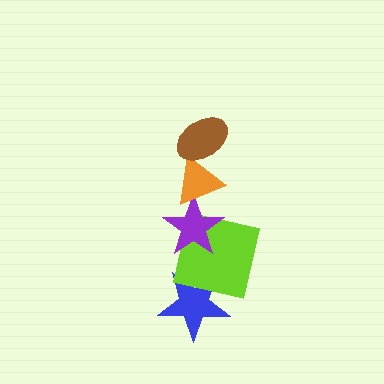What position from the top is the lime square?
The lime square is 4th from the top.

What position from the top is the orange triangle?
The orange triangle is 2nd from the top.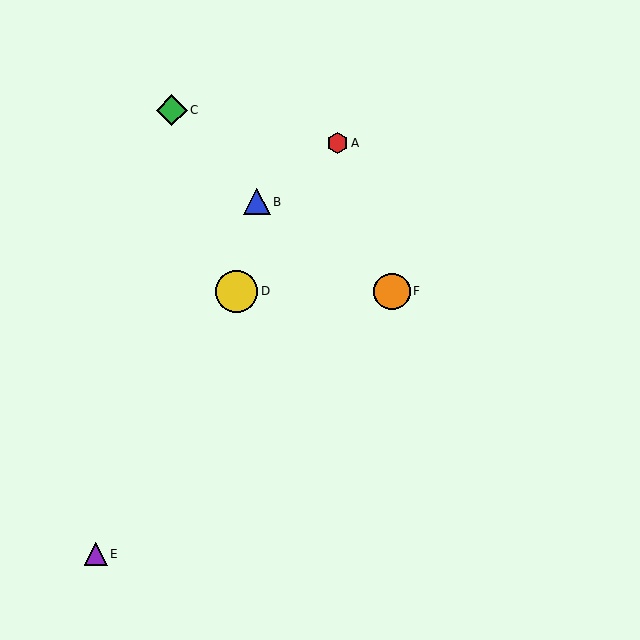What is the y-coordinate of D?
Object D is at y≈291.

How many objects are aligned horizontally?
2 objects (D, F) are aligned horizontally.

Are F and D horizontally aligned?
Yes, both are at y≈291.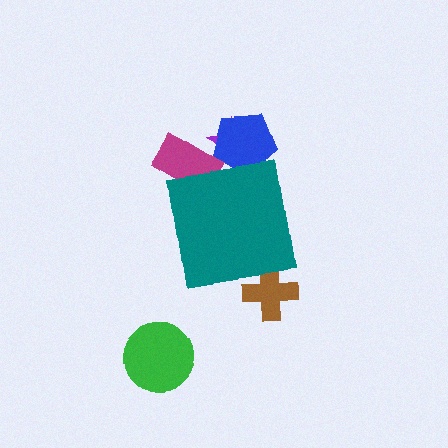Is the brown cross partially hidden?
Yes, the brown cross is partially hidden behind the teal square.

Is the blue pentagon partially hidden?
Yes, the blue pentagon is partially hidden behind the teal square.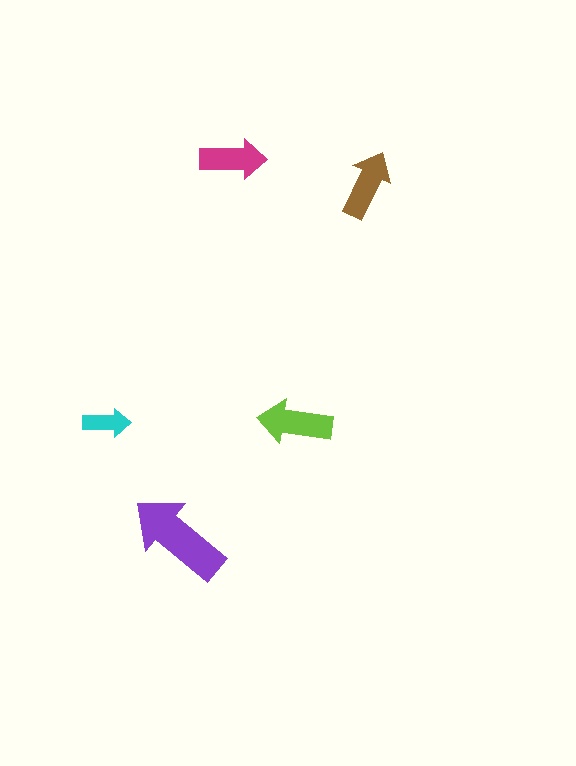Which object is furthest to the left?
The cyan arrow is leftmost.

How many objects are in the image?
There are 5 objects in the image.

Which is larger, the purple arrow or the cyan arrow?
The purple one.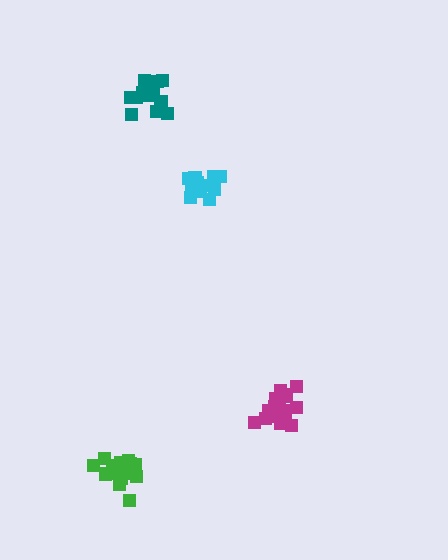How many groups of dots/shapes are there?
There are 4 groups.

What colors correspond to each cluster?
The clusters are colored: teal, green, magenta, cyan.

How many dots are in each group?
Group 1: 14 dots, Group 2: 17 dots, Group 3: 17 dots, Group 4: 13 dots (61 total).